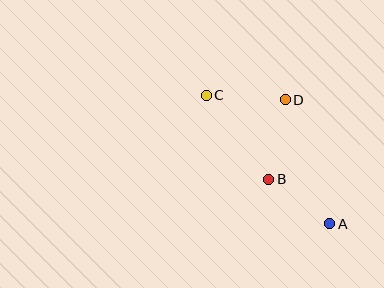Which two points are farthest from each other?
Points A and C are farthest from each other.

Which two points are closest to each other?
Points A and B are closest to each other.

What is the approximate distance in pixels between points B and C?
The distance between B and C is approximately 104 pixels.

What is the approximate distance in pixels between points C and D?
The distance between C and D is approximately 79 pixels.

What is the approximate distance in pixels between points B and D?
The distance between B and D is approximately 81 pixels.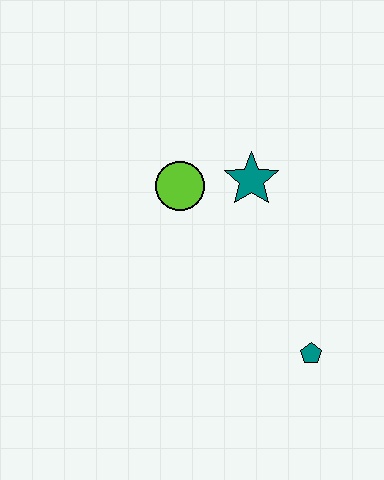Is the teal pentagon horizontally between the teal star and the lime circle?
No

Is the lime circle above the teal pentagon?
Yes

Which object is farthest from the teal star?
The teal pentagon is farthest from the teal star.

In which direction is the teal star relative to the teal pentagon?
The teal star is above the teal pentagon.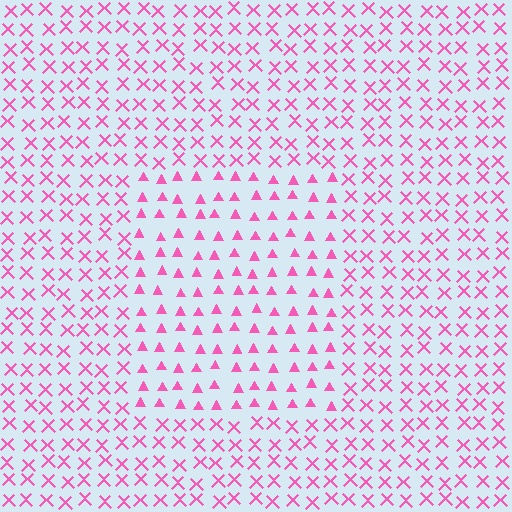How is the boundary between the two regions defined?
The boundary is defined by a change in element shape: triangles inside vs. X marks outside. All elements share the same color and spacing.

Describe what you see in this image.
The image is filled with small pink elements arranged in a uniform grid. A rectangle-shaped region contains triangles, while the surrounding area contains X marks. The boundary is defined purely by the change in element shape.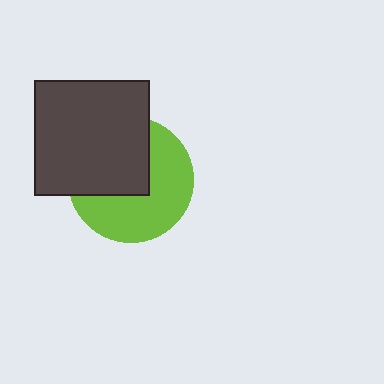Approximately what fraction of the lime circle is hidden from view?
Roughly 44% of the lime circle is hidden behind the dark gray square.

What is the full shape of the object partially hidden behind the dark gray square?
The partially hidden object is a lime circle.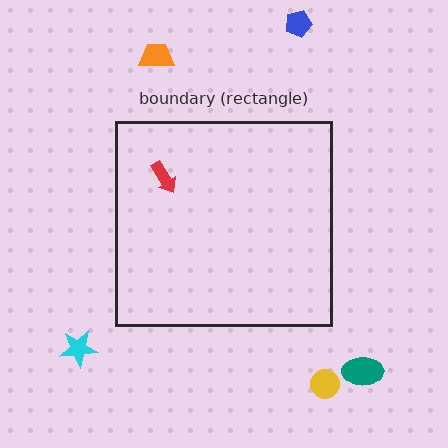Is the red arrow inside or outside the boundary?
Inside.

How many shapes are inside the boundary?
1 inside, 5 outside.